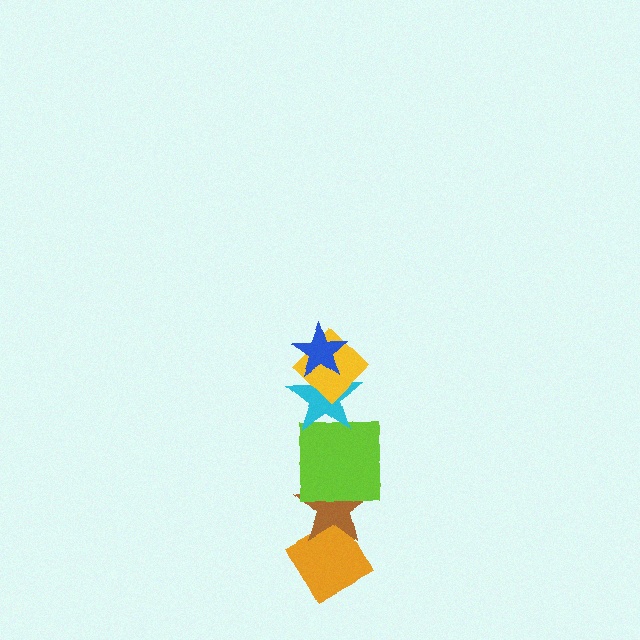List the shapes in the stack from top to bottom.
From top to bottom: the blue star, the yellow diamond, the cyan star, the lime square, the brown star, the orange diamond.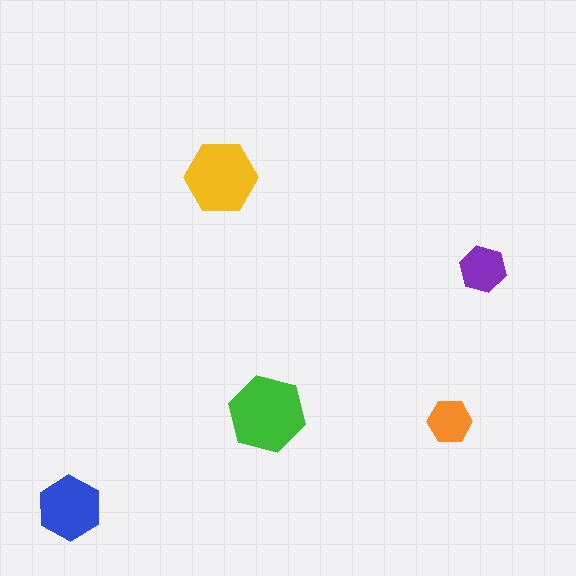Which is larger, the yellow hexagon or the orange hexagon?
The yellow one.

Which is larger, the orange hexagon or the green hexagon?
The green one.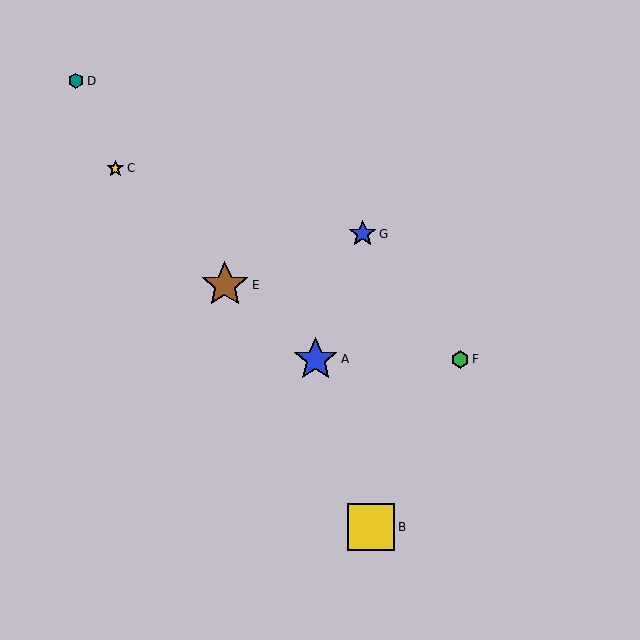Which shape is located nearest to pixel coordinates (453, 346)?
The green hexagon (labeled F) at (460, 359) is nearest to that location.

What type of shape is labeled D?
Shape D is a teal hexagon.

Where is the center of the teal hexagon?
The center of the teal hexagon is at (76, 81).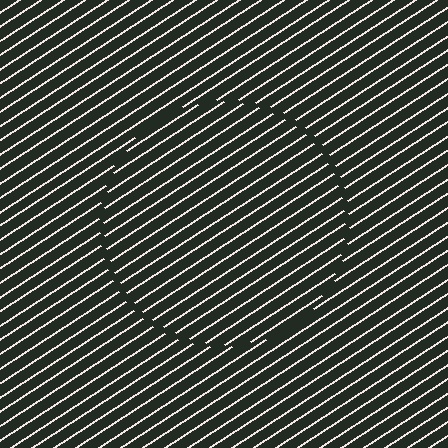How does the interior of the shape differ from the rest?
The interior of the shape contains the same grating, shifted by half a period — the contour is defined by the phase discontinuity where line-ends from the inner and outer gratings abut.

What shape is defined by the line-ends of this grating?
An illusory circle. The interior of the shape contains the same grating, shifted by half a period — the contour is defined by the phase discontinuity where line-ends from the inner and outer gratings abut.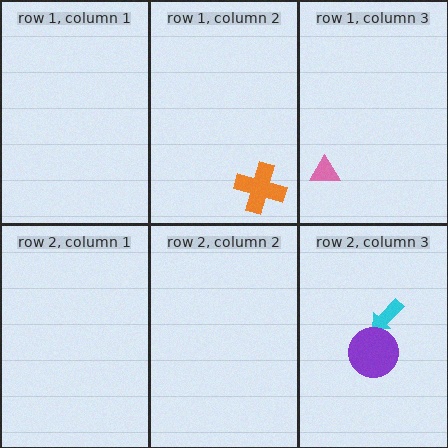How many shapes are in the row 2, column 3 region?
2.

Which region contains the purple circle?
The row 2, column 3 region.